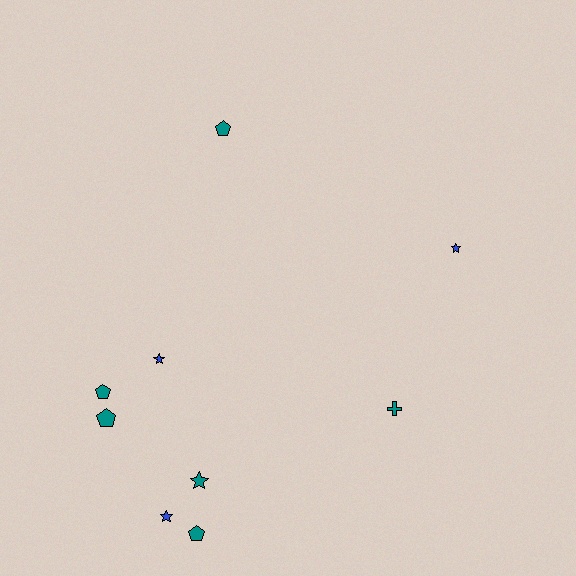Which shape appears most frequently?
Star, with 4 objects.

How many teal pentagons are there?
There are 4 teal pentagons.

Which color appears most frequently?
Teal, with 6 objects.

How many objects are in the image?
There are 9 objects.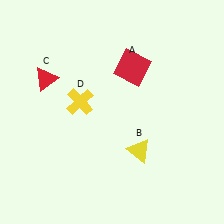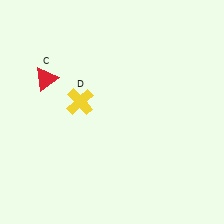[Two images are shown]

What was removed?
The red square (A), the yellow triangle (B) were removed in Image 2.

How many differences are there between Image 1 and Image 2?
There are 2 differences between the two images.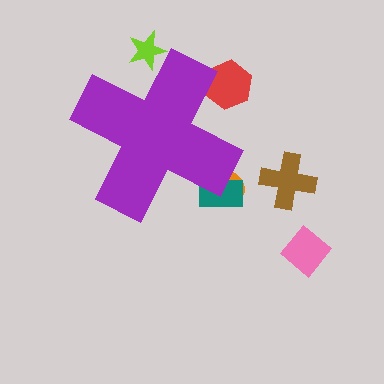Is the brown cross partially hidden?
No, the brown cross is fully visible.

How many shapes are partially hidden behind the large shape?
4 shapes are partially hidden.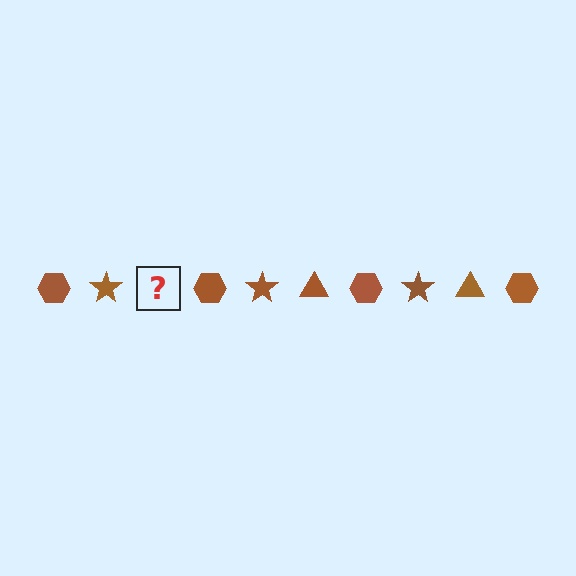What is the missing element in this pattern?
The missing element is a brown triangle.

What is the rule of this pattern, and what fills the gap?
The rule is that the pattern cycles through hexagon, star, triangle shapes in brown. The gap should be filled with a brown triangle.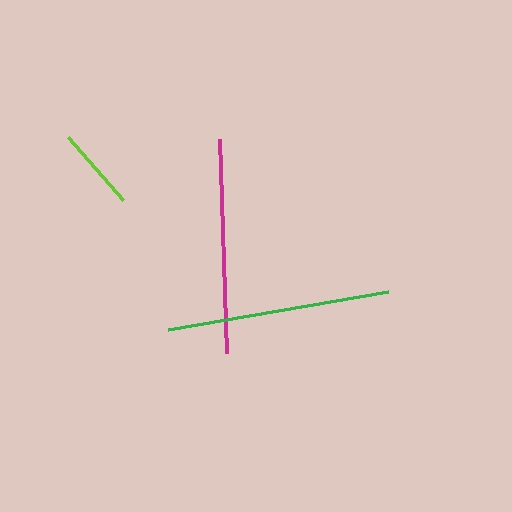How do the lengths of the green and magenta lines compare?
The green and magenta lines are approximately the same length.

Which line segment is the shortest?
The lime line is the shortest at approximately 84 pixels.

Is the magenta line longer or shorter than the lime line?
The magenta line is longer than the lime line.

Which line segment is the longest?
The green line is the longest at approximately 224 pixels.